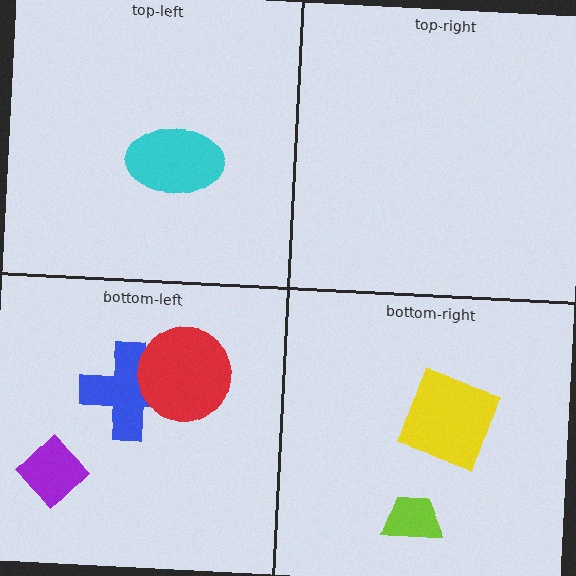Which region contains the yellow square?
The bottom-right region.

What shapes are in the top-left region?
The cyan ellipse.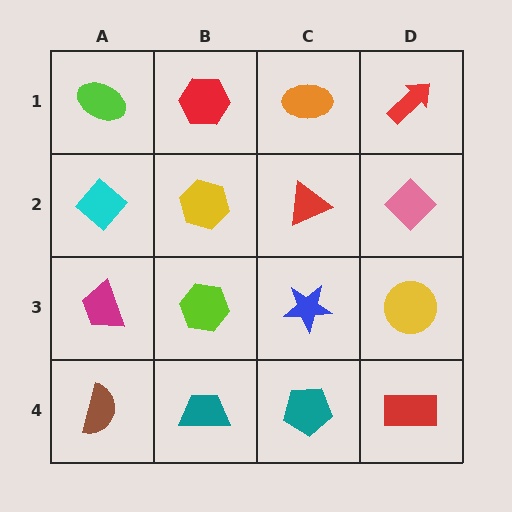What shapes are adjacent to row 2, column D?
A red arrow (row 1, column D), a yellow circle (row 3, column D), a red triangle (row 2, column C).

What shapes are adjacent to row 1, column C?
A red triangle (row 2, column C), a red hexagon (row 1, column B), a red arrow (row 1, column D).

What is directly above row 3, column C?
A red triangle.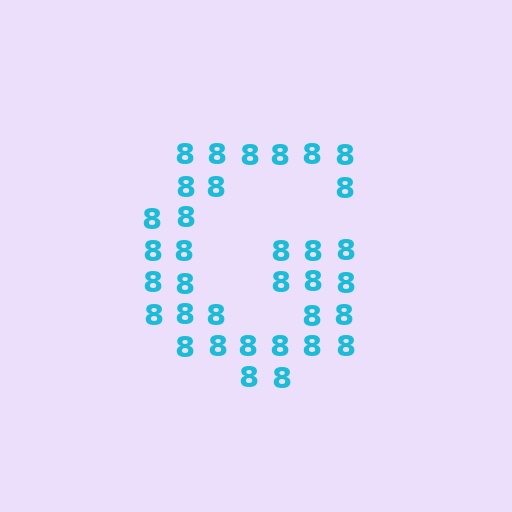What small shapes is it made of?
It is made of small digit 8's.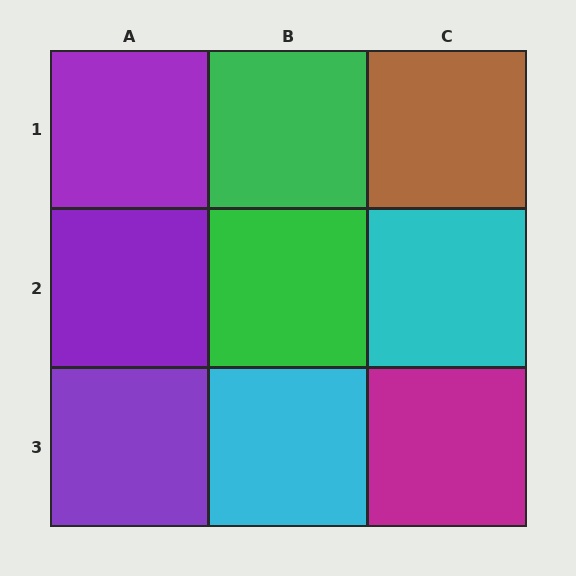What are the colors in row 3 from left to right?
Purple, cyan, magenta.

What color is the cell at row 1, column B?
Green.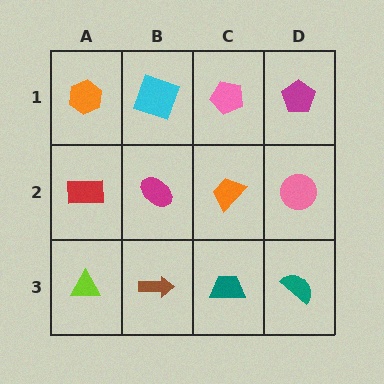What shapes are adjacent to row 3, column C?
An orange trapezoid (row 2, column C), a brown arrow (row 3, column B), a teal semicircle (row 3, column D).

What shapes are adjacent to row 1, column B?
A magenta ellipse (row 2, column B), an orange hexagon (row 1, column A), a pink pentagon (row 1, column C).